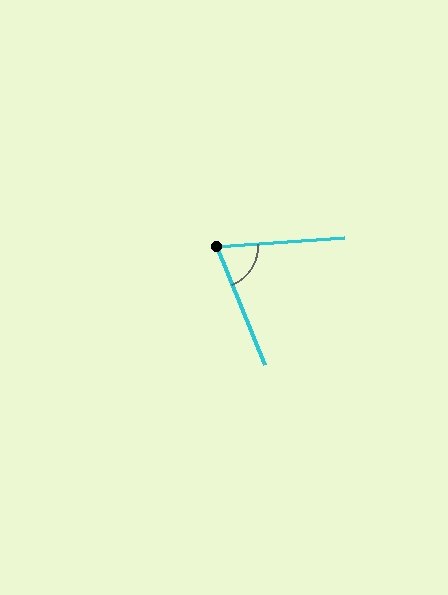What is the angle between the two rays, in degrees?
Approximately 72 degrees.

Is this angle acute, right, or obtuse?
It is acute.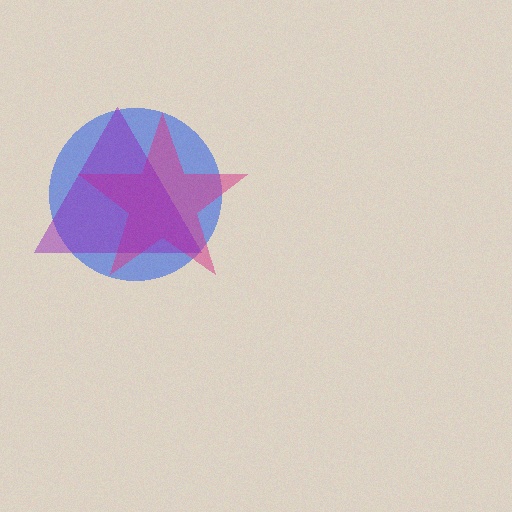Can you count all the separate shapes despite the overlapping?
Yes, there are 3 separate shapes.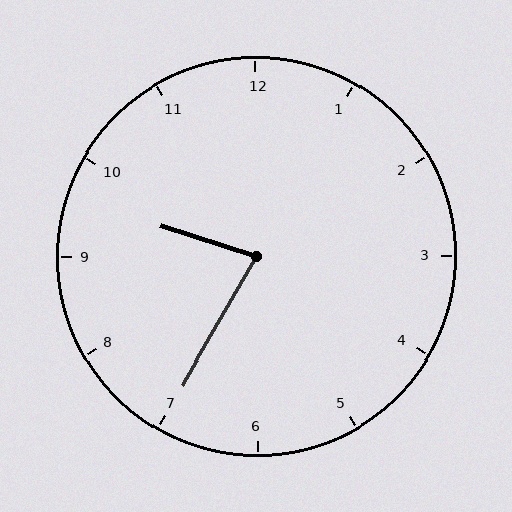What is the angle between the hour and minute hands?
Approximately 78 degrees.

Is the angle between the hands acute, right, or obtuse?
It is acute.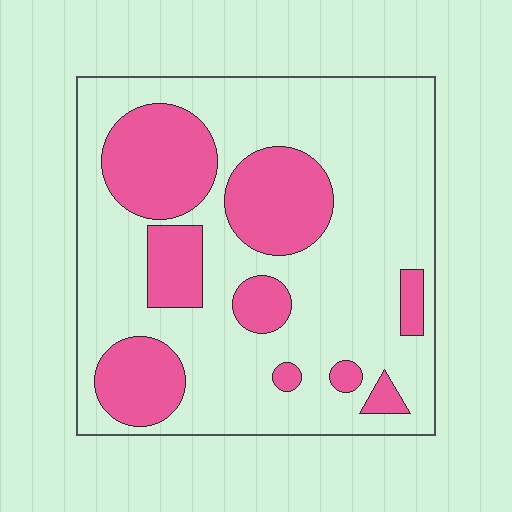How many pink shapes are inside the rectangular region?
9.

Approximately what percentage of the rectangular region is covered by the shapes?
Approximately 30%.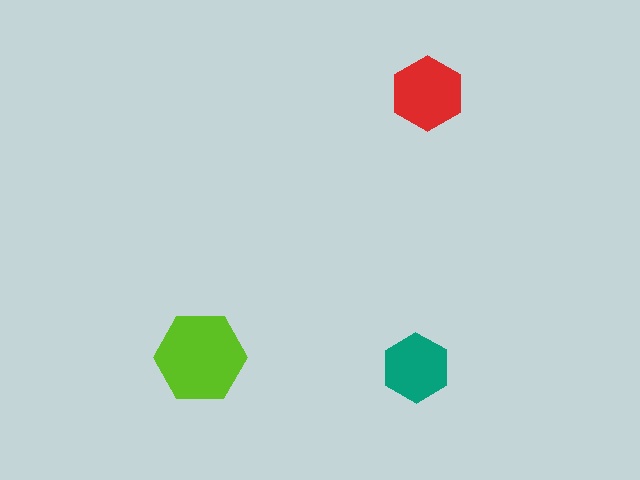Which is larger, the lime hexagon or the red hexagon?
The lime one.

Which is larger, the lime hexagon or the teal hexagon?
The lime one.